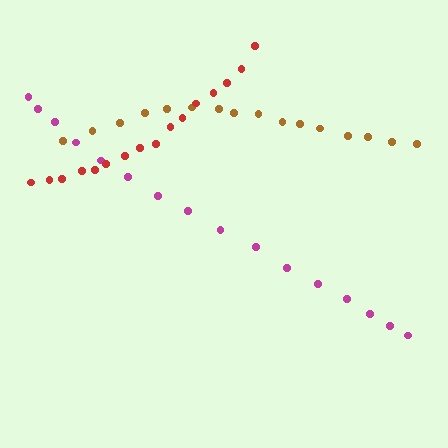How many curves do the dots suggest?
There are 3 distinct paths.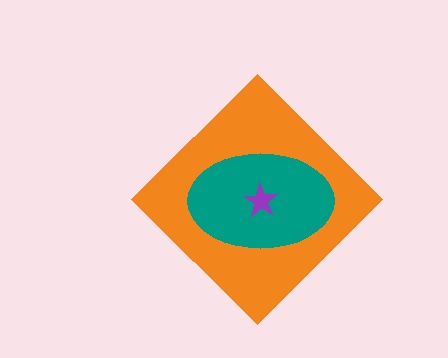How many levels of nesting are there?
3.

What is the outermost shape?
The orange diamond.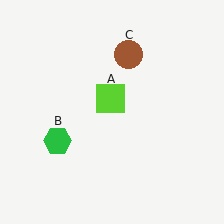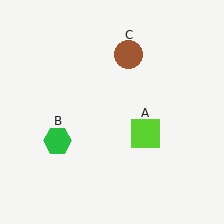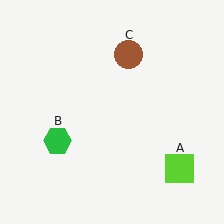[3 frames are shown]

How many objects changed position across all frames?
1 object changed position: lime square (object A).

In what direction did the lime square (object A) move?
The lime square (object A) moved down and to the right.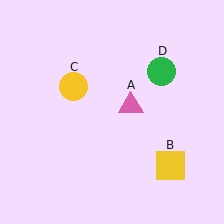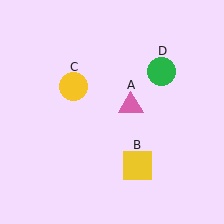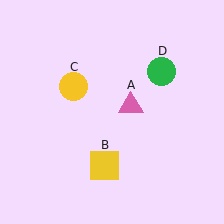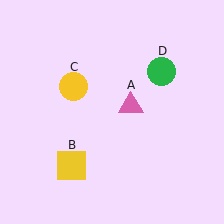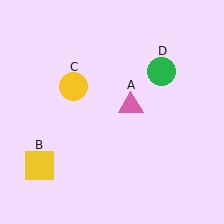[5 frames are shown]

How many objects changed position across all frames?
1 object changed position: yellow square (object B).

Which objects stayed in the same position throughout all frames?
Pink triangle (object A) and yellow circle (object C) and green circle (object D) remained stationary.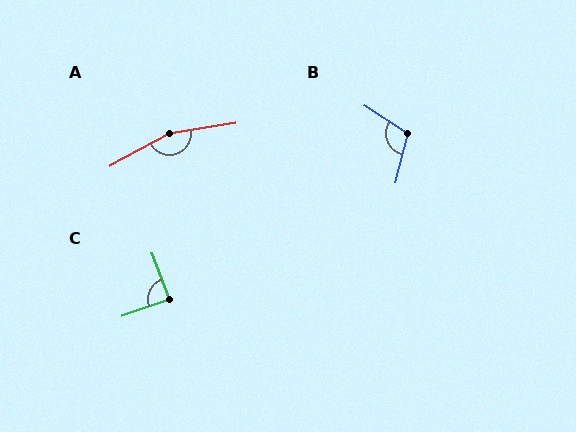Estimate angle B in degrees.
Approximately 108 degrees.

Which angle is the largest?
A, at approximately 160 degrees.